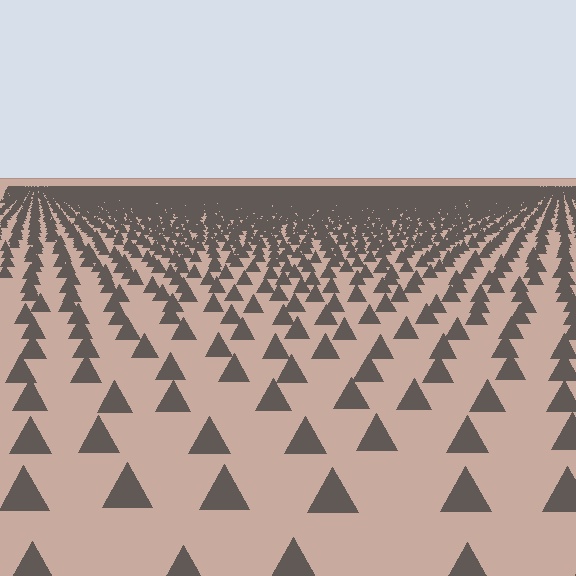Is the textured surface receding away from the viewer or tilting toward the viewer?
The surface is receding away from the viewer. Texture elements get smaller and denser toward the top.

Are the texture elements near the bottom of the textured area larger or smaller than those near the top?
Larger. Near the bottom, elements are closer to the viewer and appear at a bigger on-screen size.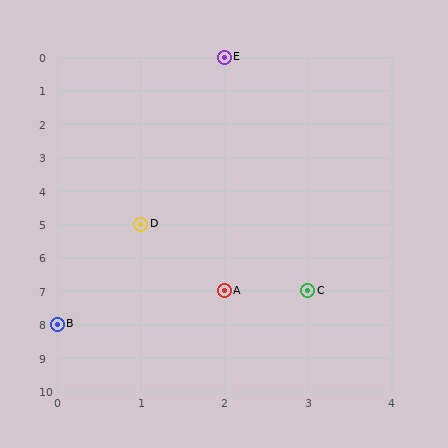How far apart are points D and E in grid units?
Points D and E are 1 column and 5 rows apart (about 5.1 grid units diagonally).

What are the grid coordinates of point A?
Point A is at grid coordinates (2, 7).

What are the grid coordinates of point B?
Point B is at grid coordinates (0, 8).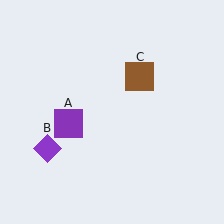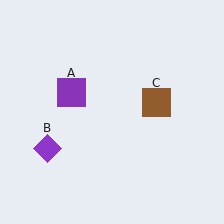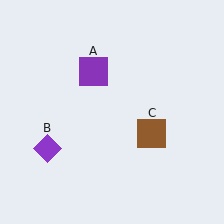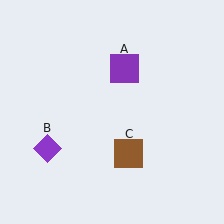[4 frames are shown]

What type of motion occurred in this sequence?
The purple square (object A), brown square (object C) rotated clockwise around the center of the scene.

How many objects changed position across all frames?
2 objects changed position: purple square (object A), brown square (object C).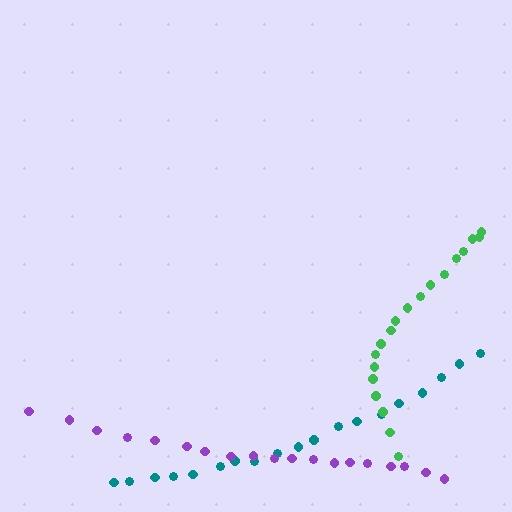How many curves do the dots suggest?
There are 3 distinct paths.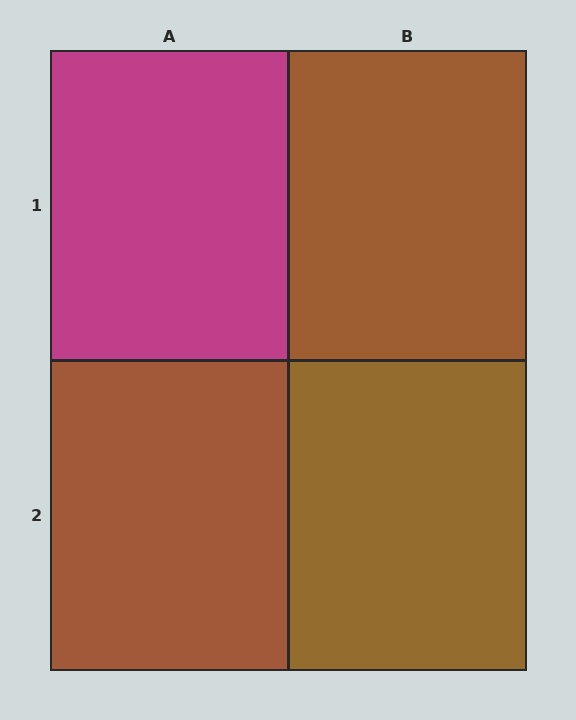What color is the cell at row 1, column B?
Brown.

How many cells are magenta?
1 cell is magenta.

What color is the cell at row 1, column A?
Magenta.